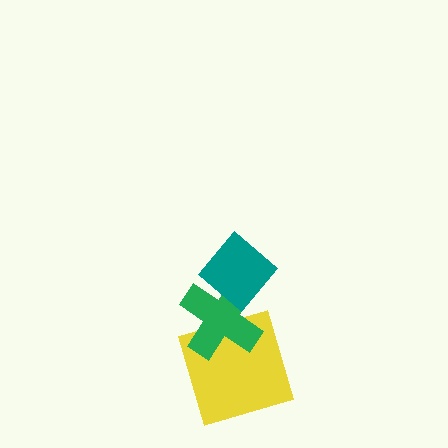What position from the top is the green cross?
The green cross is 2nd from the top.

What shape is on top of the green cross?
The teal diamond is on top of the green cross.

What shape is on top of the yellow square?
The green cross is on top of the yellow square.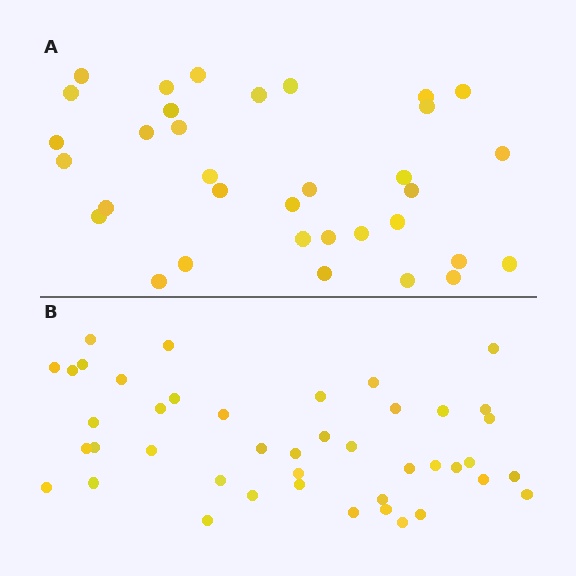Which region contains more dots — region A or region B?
Region B (the bottom region) has more dots.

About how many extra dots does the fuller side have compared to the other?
Region B has roughly 8 or so more dots than region A.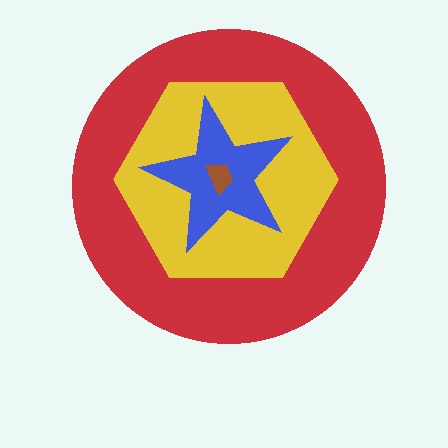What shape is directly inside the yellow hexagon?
The blue star.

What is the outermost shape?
The red circle.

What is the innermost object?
The brown trapezoid.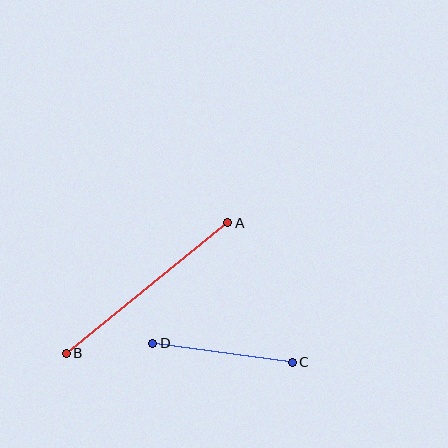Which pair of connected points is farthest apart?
Points A and B are farthest apart.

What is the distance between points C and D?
The distance is approximately 141 pixels.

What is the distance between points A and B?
The distance is approximately 208 pixels.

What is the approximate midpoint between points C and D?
The midpoint is at approximately (223, 353) pixels.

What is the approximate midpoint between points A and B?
The midpoint is at approximately (147, 288) pixels.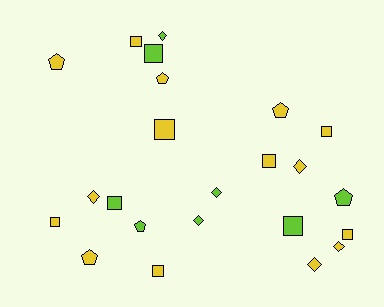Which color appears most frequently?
Yellow, with 15 objects.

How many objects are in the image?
There are 23 objects.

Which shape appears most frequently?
Square, with 10 objects.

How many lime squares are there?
There are 3 lime squares.